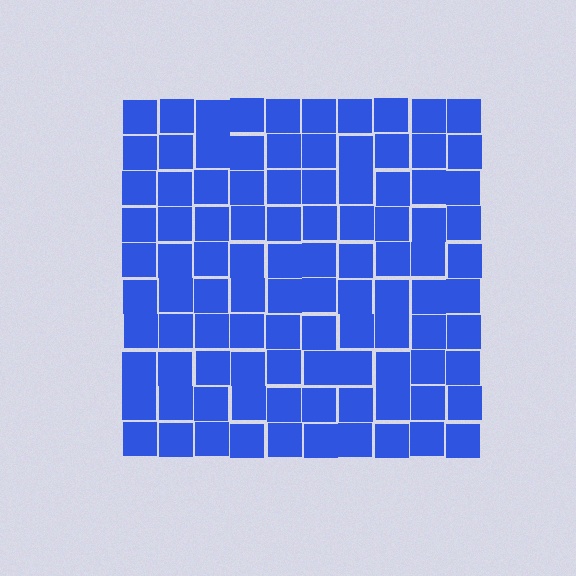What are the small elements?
The small elements are squares.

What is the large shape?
The large shape is a square.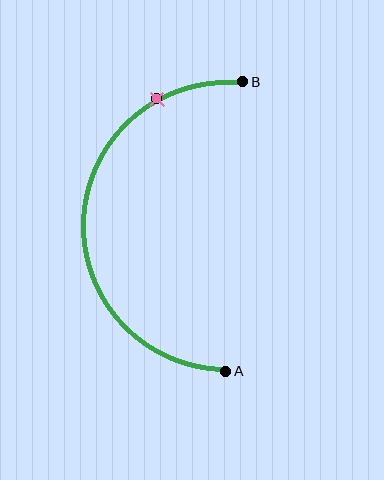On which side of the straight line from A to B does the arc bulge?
The arc bulges to the left of the straight line connecting A and B.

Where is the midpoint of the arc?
The arc midpoint is the point on the curve farthest from the straight line joining A and B. It sits to the left of that line.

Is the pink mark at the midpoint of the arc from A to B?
No. The pink mark lies on the arc but is closer to endpoint B. The arc midpoint would be at the point on the curve equidistant along the arc from both A and B.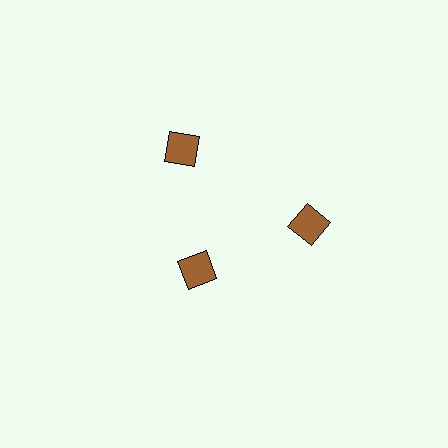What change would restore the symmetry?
The symmetry would be restored by moving it outward, back onto the ring so that all 3 diamonds sit at equal angles and equal distance from the center.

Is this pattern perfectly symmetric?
No. The 3 brown diamonds are arranged in a ring, but one element near the 7 o'clock position is pulled inward toward the center, breaking the 3-fold rotational symmetry.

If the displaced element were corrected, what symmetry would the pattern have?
It would have 3-fold rotational symmetry — the pattern would map onto itself every 120 degrees.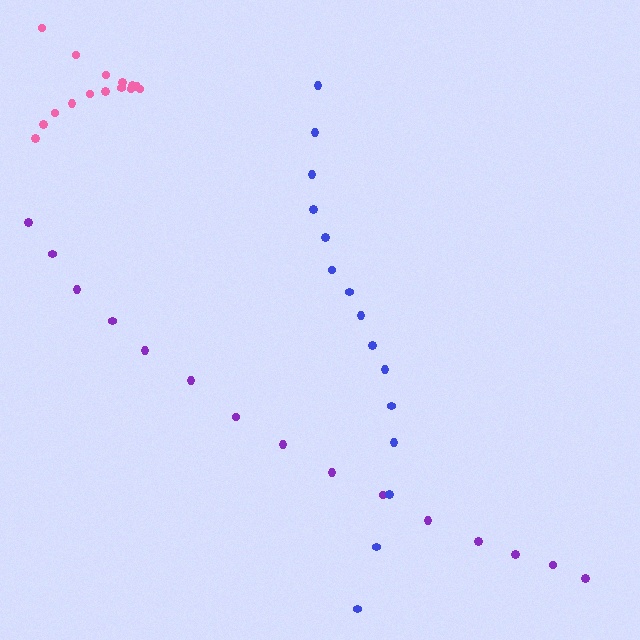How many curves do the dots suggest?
There are 3 distinct paths.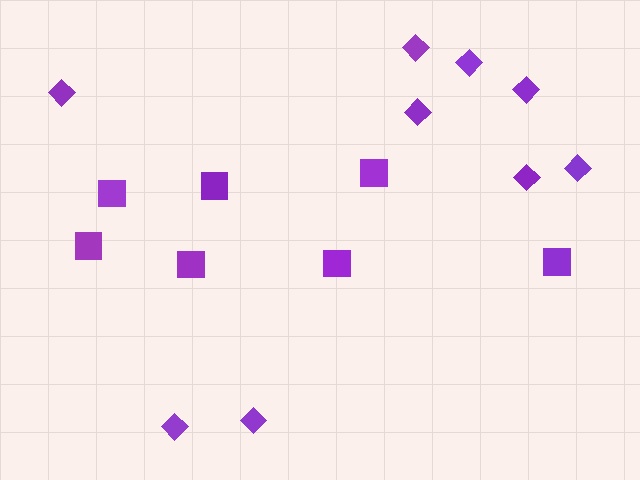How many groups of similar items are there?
There are 2 groups: one group of squares (7) and one group of diamonds (9).